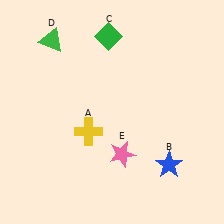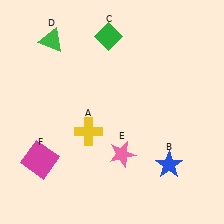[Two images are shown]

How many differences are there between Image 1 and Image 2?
There is 1 difference between the two images.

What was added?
A magenta square (F) was added in Image 2.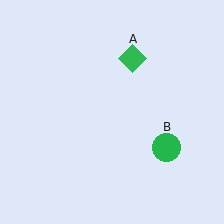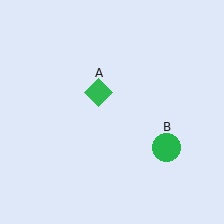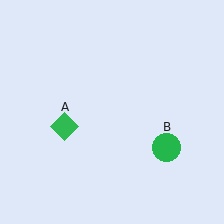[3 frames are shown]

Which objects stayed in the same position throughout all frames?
Green circle (object B) remained stationary.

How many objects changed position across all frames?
1 object changed position: green diamond (object A).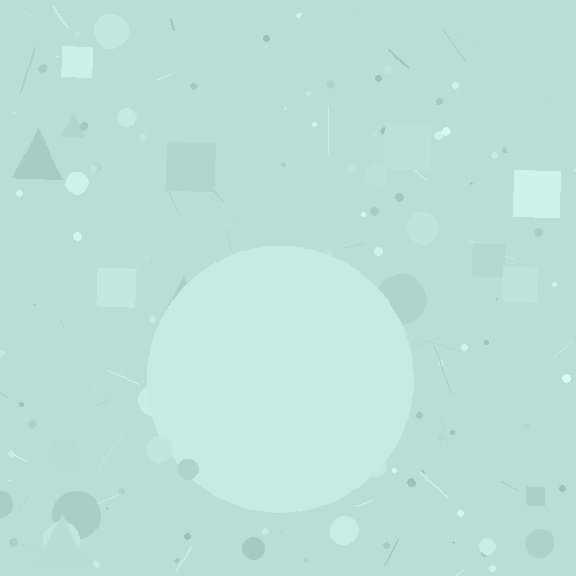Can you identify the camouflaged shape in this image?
The camouflaged shape is a circle.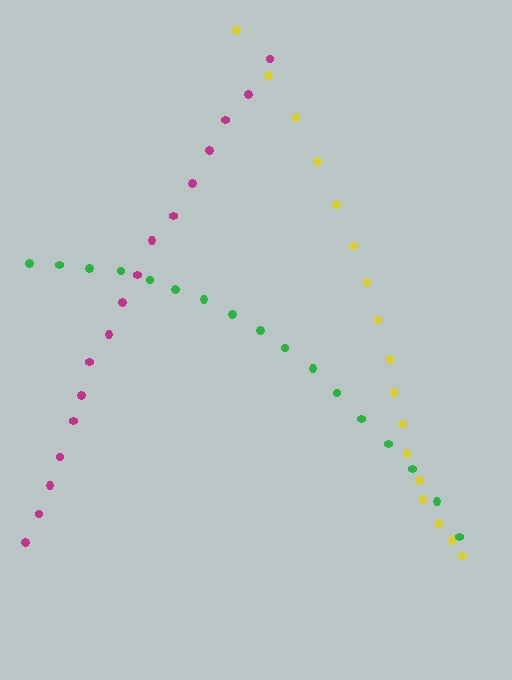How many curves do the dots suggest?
There are 3 distinct paths.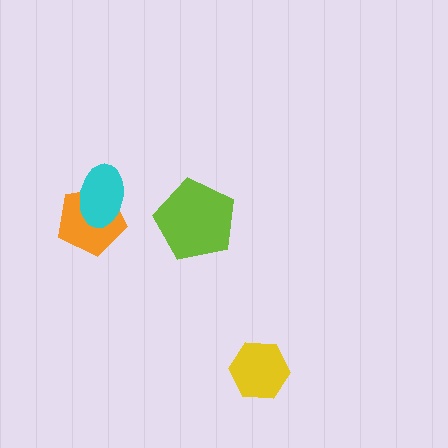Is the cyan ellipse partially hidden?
No, no other shape covers it.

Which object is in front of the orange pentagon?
The cyan ellipse is in front of the orange pentagon.